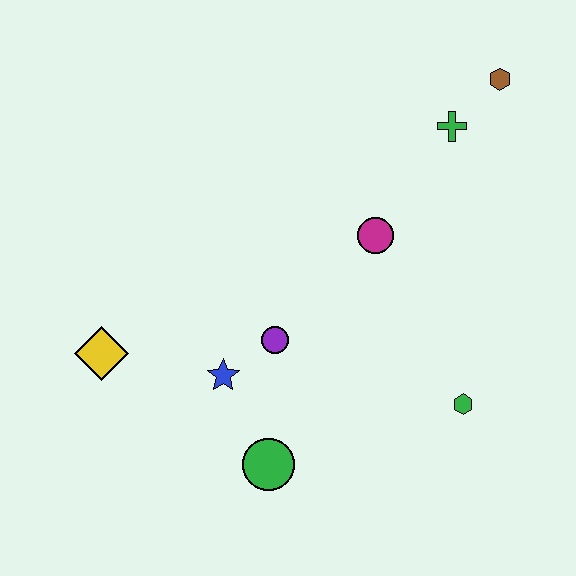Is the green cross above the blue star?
Yes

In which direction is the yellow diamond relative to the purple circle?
The yellow diamond is to the left of the purple circle.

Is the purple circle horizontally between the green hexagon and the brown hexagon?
No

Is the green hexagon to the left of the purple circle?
No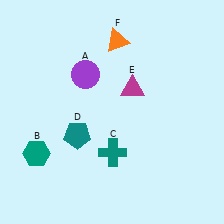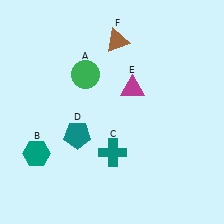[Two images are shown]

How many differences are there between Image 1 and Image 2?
There are 2 differences between the two images.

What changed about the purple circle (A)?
In Image 1, A is purple. In Image 2, it changed to green.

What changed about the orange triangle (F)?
In Image 1, F is orange. In Image 2, it changed to brown.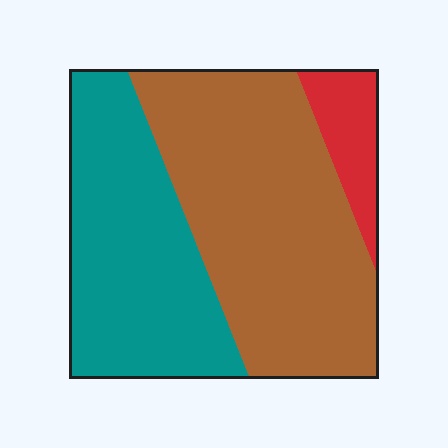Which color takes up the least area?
Red, at roughly 10%.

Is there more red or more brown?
Brown.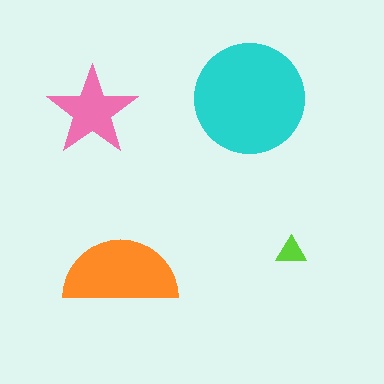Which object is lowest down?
The orange semicircle is bottommost.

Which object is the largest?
The cyan circle.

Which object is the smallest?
The lime triangle.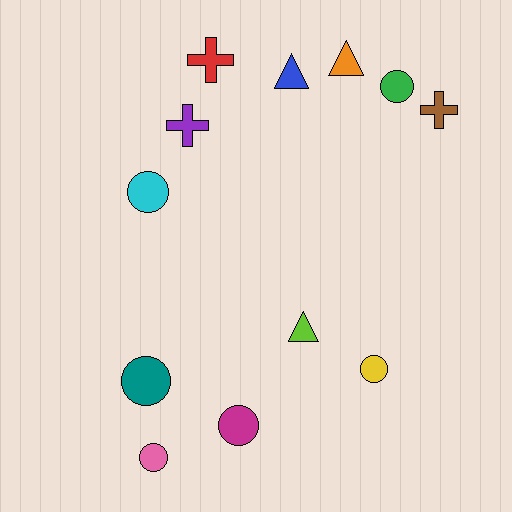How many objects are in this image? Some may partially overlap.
There are 12 objects.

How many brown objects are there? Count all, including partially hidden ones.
There is 1 brown object.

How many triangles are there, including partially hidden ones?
There are 3 triangles.